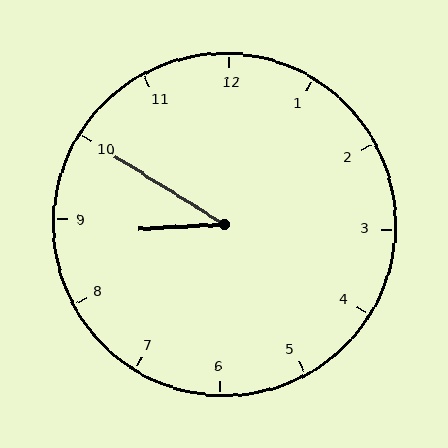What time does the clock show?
8:50.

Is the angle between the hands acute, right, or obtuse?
It is acute.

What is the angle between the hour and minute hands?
Approximately 35 degrees.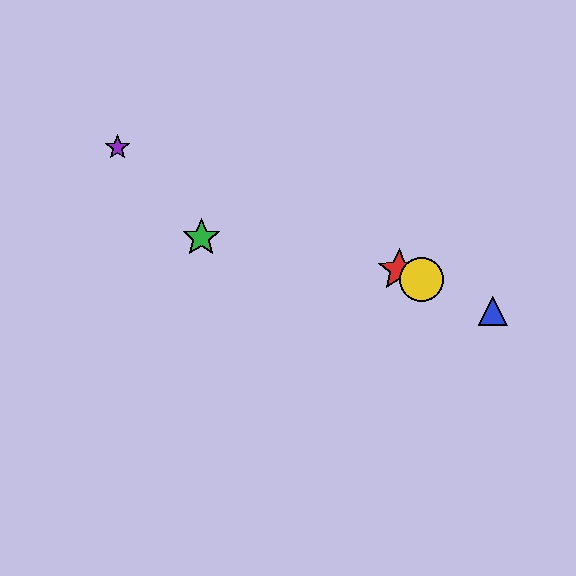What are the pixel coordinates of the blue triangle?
The blue triangle is at (493, 311).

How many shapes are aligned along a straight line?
4 shapes (the red star, the blue triangle, the yellow circle, the purple star) are aligned along a straight line.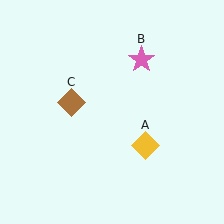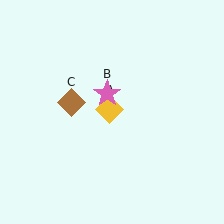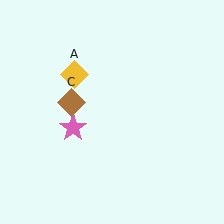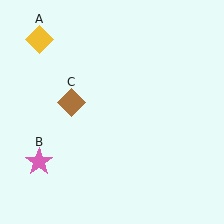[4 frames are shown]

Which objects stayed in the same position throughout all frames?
Brown diamond (object C) remained stationary.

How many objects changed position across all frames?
2 objects changed position: yellow diamond (object A), pink star (object B).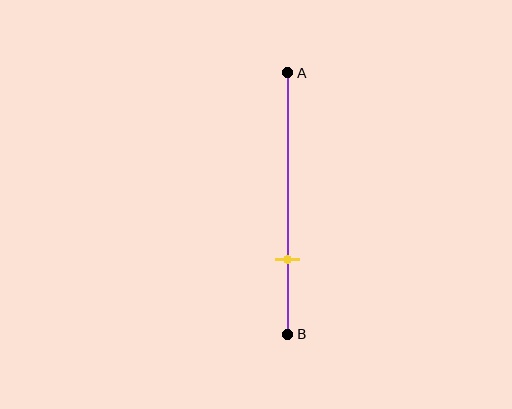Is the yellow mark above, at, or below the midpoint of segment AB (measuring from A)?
The yellow mark is below the midpoint of segment AB.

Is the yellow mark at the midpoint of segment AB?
No, the mark is at about 70% from A, not at the 50% midpoint.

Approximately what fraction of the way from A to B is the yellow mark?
The yellow mark is approximately 70% of the way from A to B.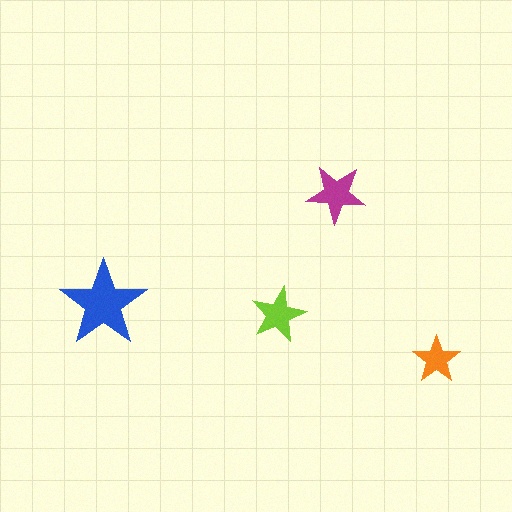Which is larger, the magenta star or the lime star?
The magenta one.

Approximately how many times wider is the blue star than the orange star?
About 2 times wider.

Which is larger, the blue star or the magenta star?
The blue one.